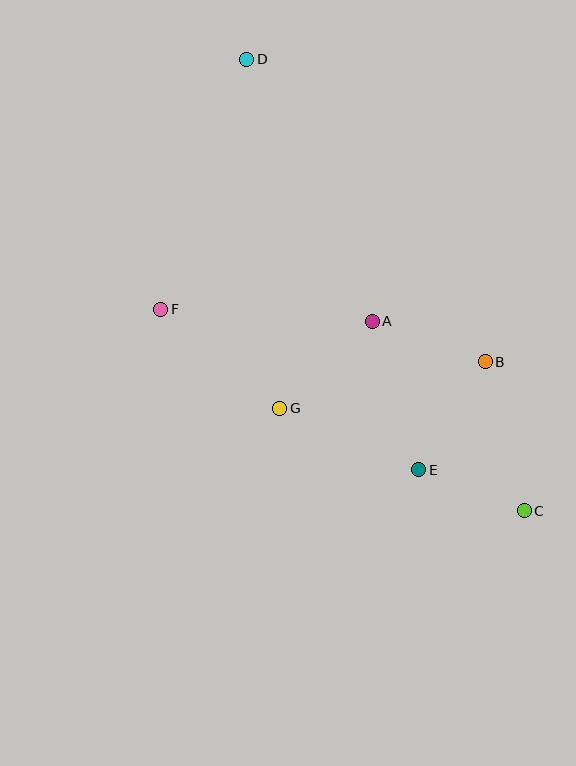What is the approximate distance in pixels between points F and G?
The distance between F and G is approximately 155 pixels.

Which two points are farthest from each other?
Points C and D are farthest from each other.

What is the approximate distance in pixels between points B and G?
The distance between B and G is approximately 211 pixels.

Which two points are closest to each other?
Points C and E are closest to each other.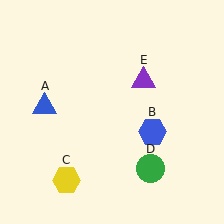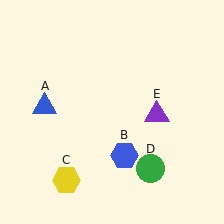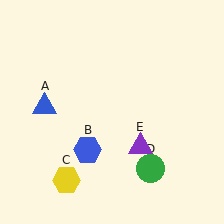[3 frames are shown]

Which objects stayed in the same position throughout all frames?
Blue triangle (object A) and yellow hexagon (object C) and green circle (object D) remained stationary.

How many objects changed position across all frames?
2 objects changed position: blue hexagon (object B), purple triangle (object E).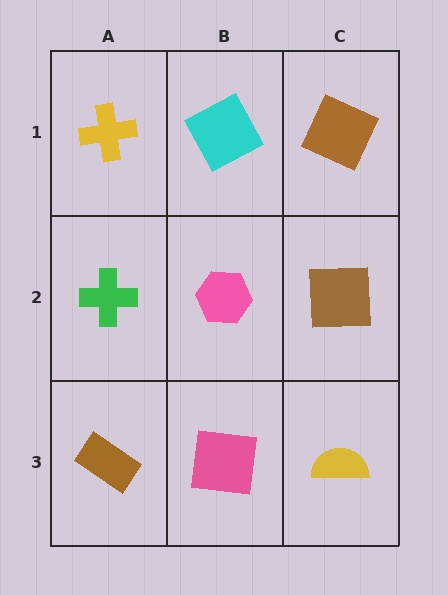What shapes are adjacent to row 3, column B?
A pink hexagon (row 2, column B), a brown rectangle (row 3, column A), a yellow semicircle (row 3, column C).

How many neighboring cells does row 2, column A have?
3.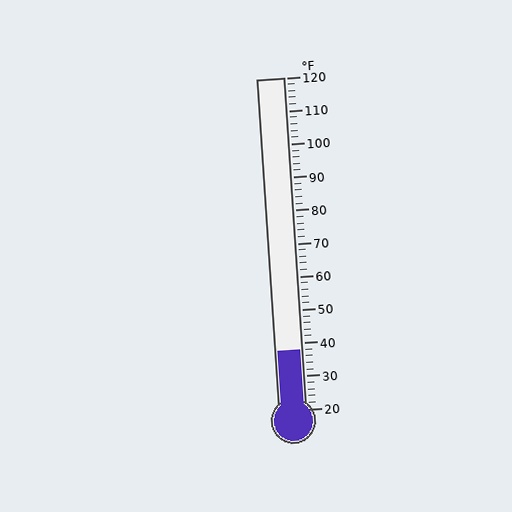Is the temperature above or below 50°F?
The temperature is below 50°F.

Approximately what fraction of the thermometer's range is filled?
The thermometer is filled to approximately 20% of its range.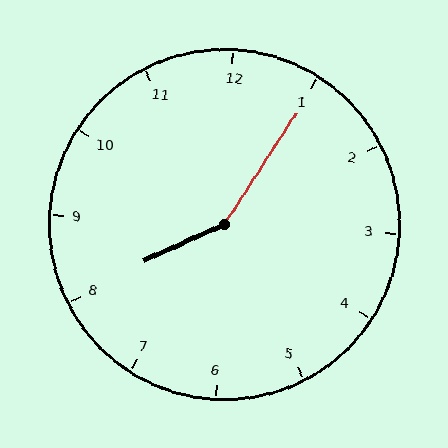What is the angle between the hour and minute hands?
Approximately 148 degrees.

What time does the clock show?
8:05.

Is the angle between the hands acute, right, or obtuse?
It is obtuse.